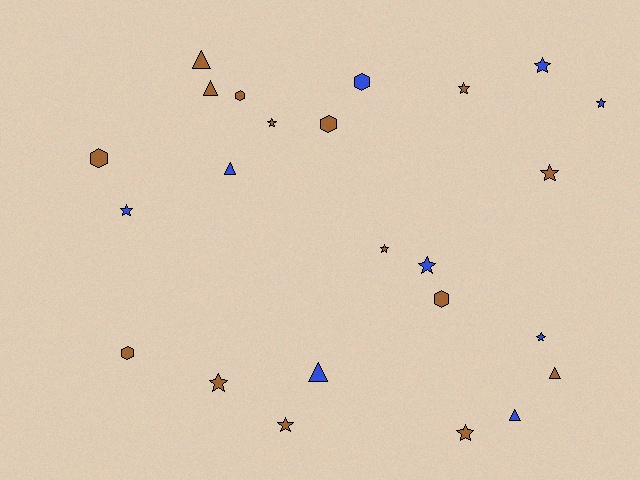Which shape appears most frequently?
Star, with 12 objects.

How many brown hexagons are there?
There are 5 brown hexagons.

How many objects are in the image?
There are 24 objects.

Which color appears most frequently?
Brown, with 15 objects.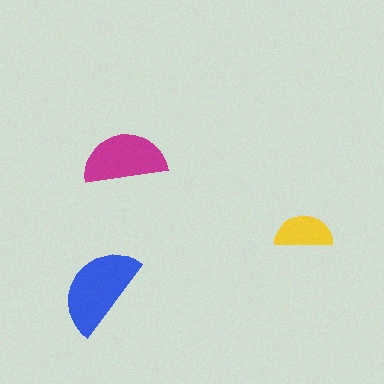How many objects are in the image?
There are 3 objects in the image.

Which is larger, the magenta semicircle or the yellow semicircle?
The magenta one.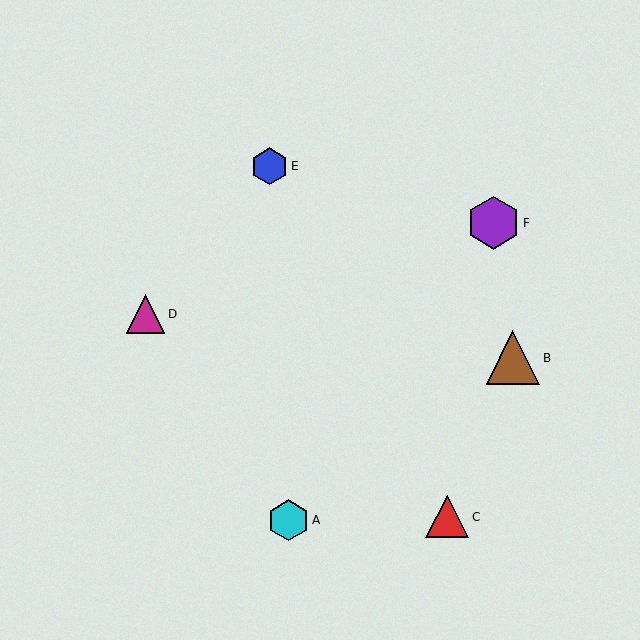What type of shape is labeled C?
Shape C is a red triangle.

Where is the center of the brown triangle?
The center of the brown triangle is at (513, 358).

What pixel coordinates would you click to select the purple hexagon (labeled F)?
Click at (494, 223) to select the purple hexagon F.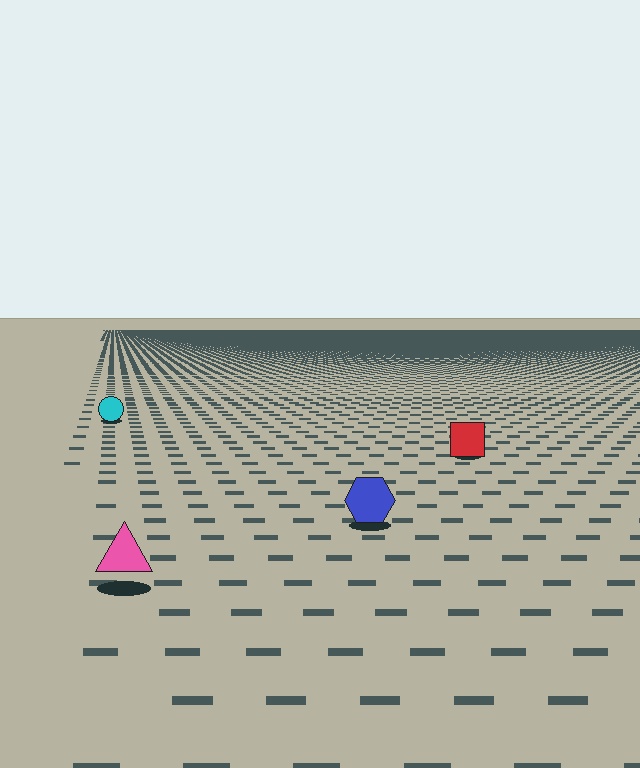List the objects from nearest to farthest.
From nearest to farthest: the pink triangle, the blue hexagon, the red square, the cyan circle.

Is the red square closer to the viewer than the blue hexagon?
No. The blue hexagon is closer — you can tell from the texture gradient: the ground texture is coarser near it.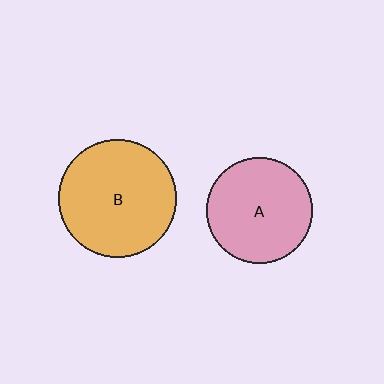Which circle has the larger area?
Circle B (orange).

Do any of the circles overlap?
No, none of the circles overlap.